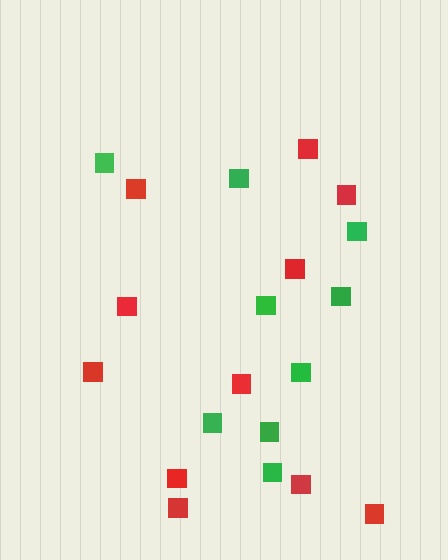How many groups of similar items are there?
There are 2 groups: one group of red squares (11) and one group of green squares (9).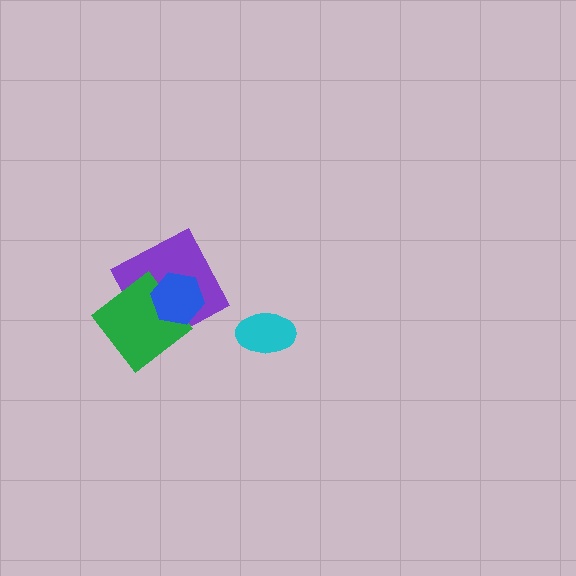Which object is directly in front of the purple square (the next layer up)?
The green diamond is directly in front of the purple square.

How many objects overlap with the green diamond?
2 objects overlap with the green diamond.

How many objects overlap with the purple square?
2 objects overlap with the purple square.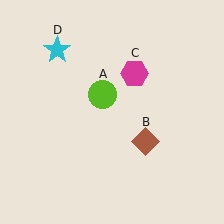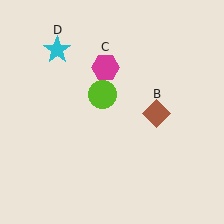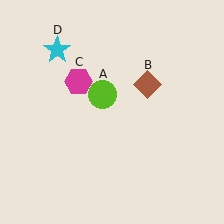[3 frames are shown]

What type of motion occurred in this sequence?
The brown diamond (object B), magenta hexagon (object C) rotated counterclockwise around the center of the scene.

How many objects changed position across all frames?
2 objects changed position: brown diamond (object B), magenta hexagon (object C).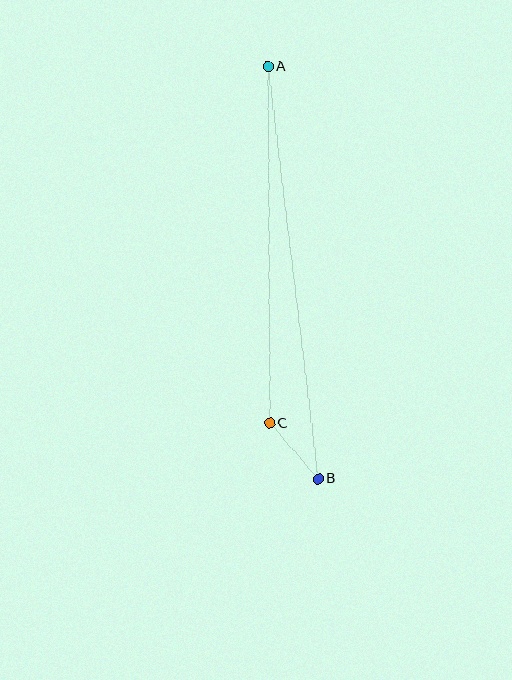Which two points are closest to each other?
Points B and C are closest to each other.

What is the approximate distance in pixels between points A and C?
The distance between A and C is approximately 357 pixels.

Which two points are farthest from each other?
Points A and B are farthest from each other.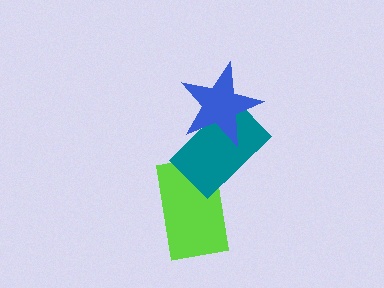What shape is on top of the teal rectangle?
The blue star is on top of the teal rectangle.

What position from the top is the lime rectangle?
The lime rectangle is 3rd from the top.